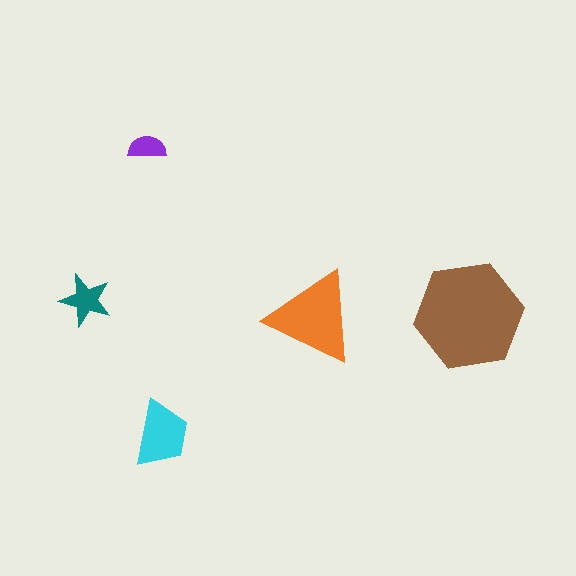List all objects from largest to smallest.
The brown hexagon, the orange triangle, the cyan trapezoid, the teal star, the purple semicircle.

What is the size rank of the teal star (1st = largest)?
4th.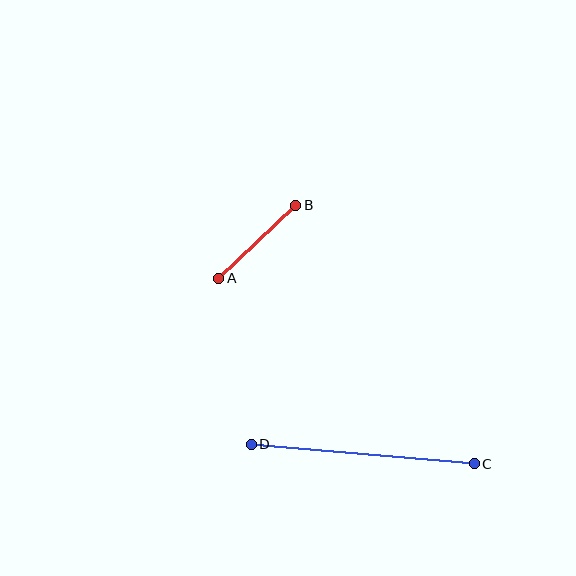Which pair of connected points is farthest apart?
Points C and D are farthest apart.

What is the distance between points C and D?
The distance is approximately 223 pixels.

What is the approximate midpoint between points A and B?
The midpoint is at approximately (257, 242) pixels.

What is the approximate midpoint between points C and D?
The midpoint is at approximately (363, 454) pixels.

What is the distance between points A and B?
The distance is approximately 106 pixels.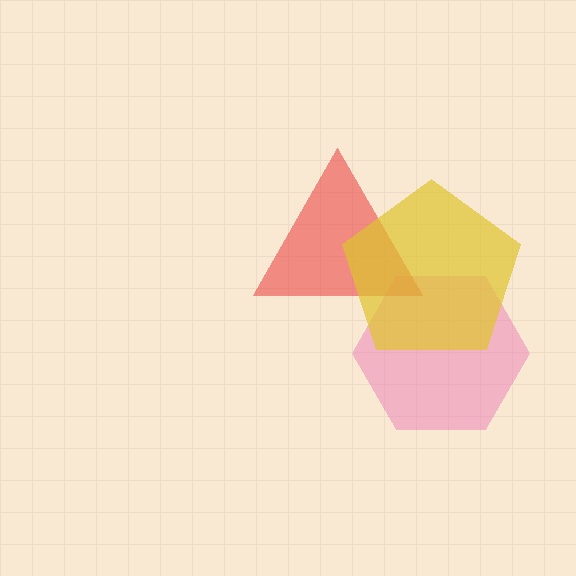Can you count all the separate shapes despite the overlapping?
Yes, there are 3 separate shapes.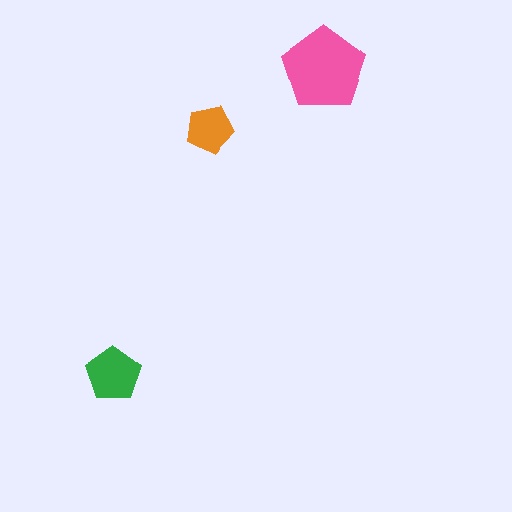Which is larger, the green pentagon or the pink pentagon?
The pink one.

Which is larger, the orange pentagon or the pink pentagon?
The pink one.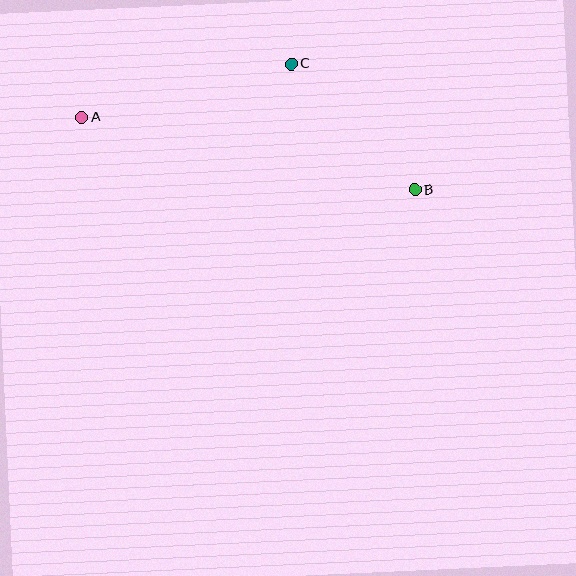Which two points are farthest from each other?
Points A and B are farthest from each other.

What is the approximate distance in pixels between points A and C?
The distance between A and C is approximately 216 pixels.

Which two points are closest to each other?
Points B and C are closest to each other.